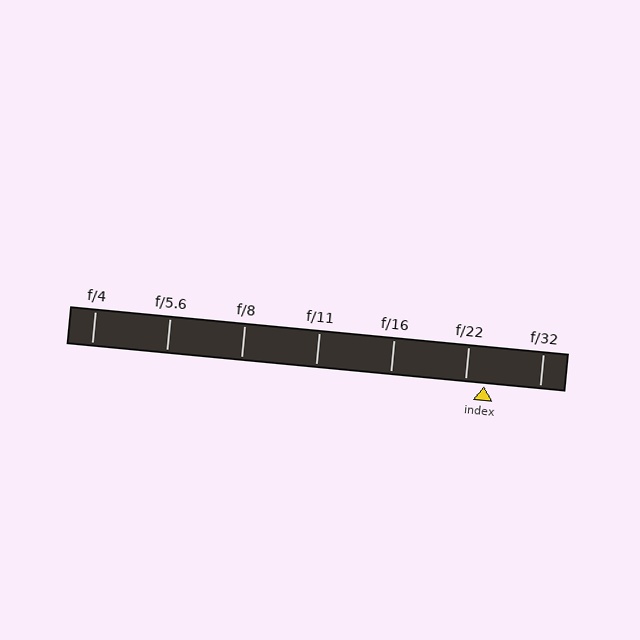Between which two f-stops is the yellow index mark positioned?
The index mark is between f/22 and f/32.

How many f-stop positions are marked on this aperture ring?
There are 7 f-stop positions marked.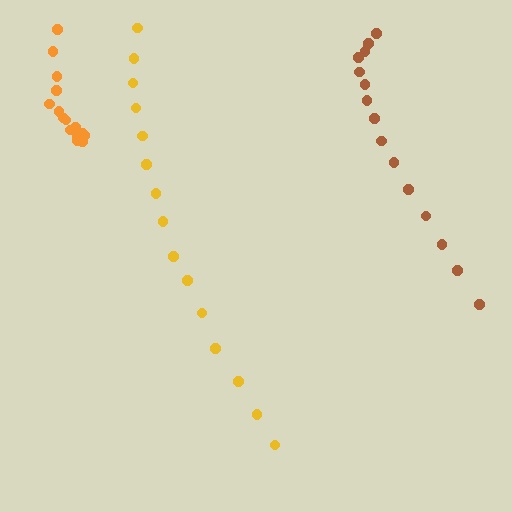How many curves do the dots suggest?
There are 3 distinct paths.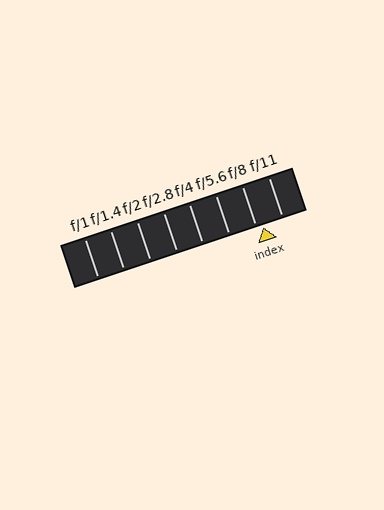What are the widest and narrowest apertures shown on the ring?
The widest aperture shown is f/1 and the narrowest is f/11.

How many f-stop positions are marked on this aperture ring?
There are 8 f-stop positions marked.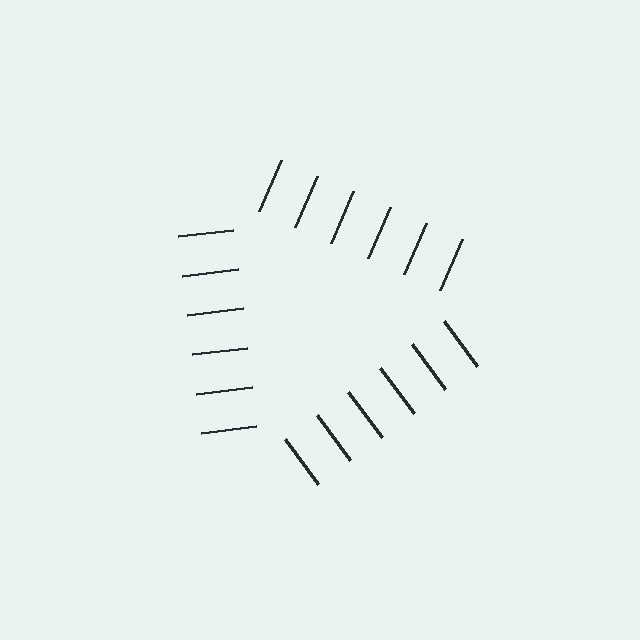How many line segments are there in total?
18 — 6 along each of the 3 edges.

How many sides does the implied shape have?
3 sides — the line-ends trace a triangle.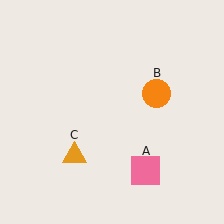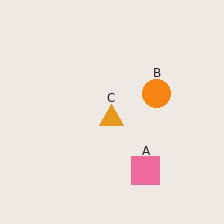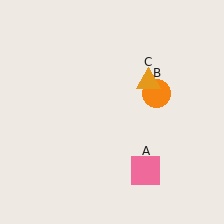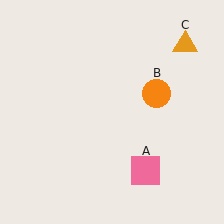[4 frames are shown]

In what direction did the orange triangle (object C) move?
The orange triangle (object C) moved up and to the right.